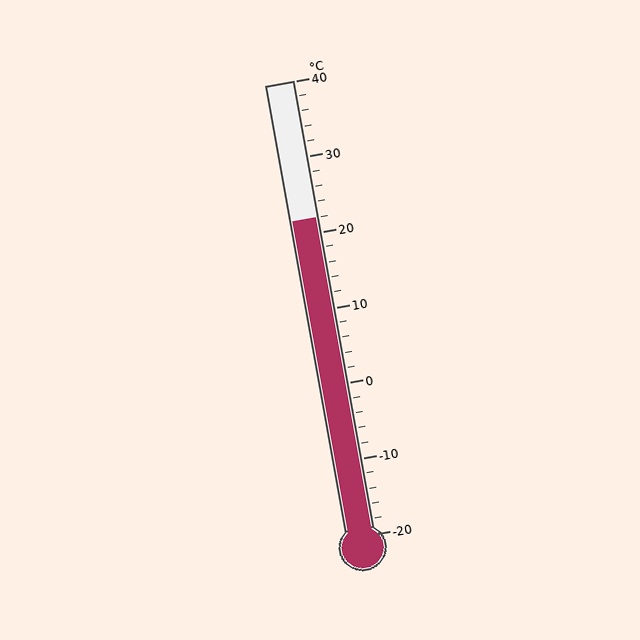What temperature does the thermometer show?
The thermometer shows approximately 22°C.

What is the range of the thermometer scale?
The thermometer scale ranges from -20°C to 40°C.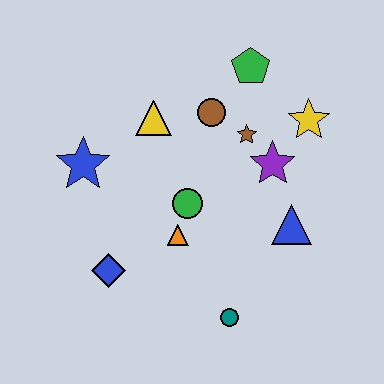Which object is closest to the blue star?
The yellow triangle is closest to the blue star.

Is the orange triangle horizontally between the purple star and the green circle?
No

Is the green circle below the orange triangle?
No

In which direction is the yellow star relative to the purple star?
The yellow star is above the purple star.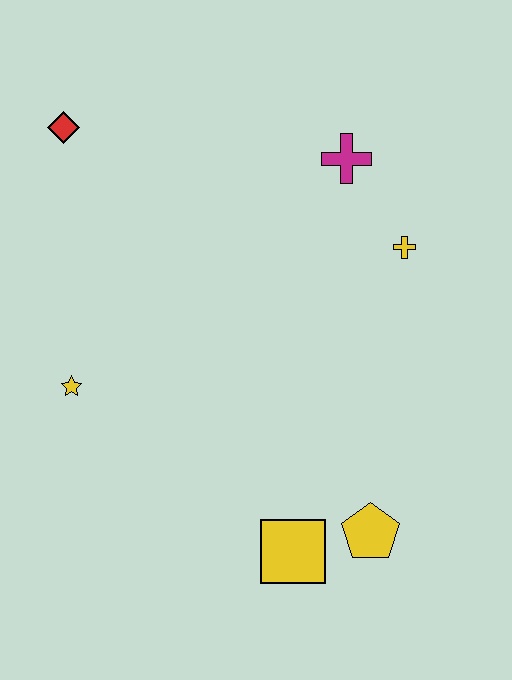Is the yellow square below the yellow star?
Yes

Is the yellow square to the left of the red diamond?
No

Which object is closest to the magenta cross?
The yellow cross is closest to the magenta cross.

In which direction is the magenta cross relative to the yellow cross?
The magenta cross is above the yellow cross.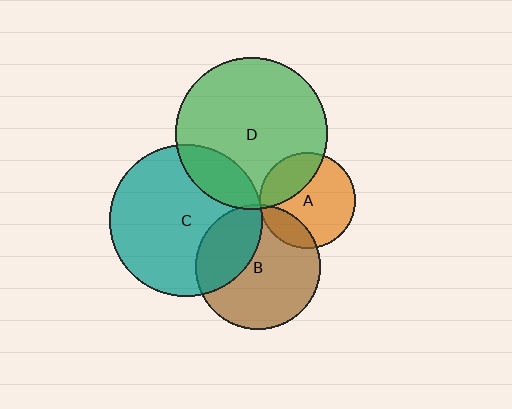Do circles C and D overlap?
Yes.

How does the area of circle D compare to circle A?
Approximately 2.5 times.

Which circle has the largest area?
Circle C (teal).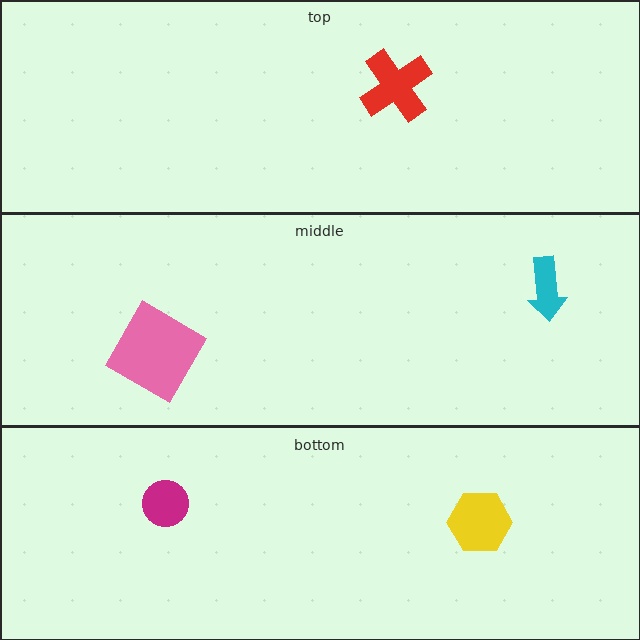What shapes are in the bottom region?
The yellow hexagon, the magenta circle.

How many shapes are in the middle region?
2.